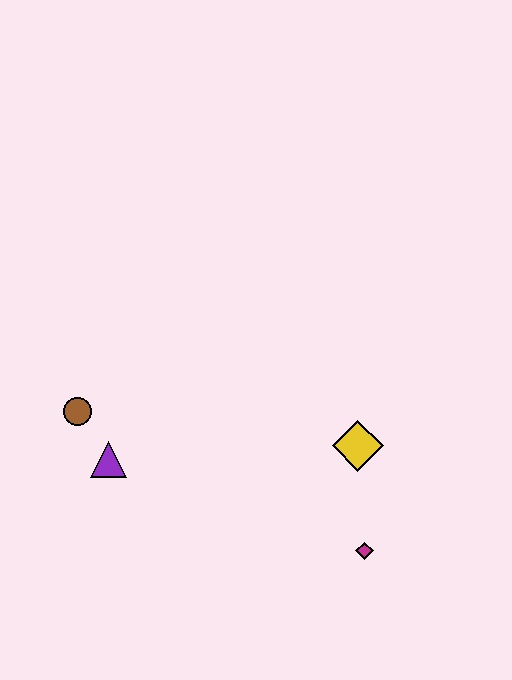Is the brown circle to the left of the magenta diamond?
Yes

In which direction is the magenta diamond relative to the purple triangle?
The magenta diamond is to the right of the purple triangle.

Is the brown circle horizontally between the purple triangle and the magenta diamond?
No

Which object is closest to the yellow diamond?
The magenta diamond is closest to the yellow diamond.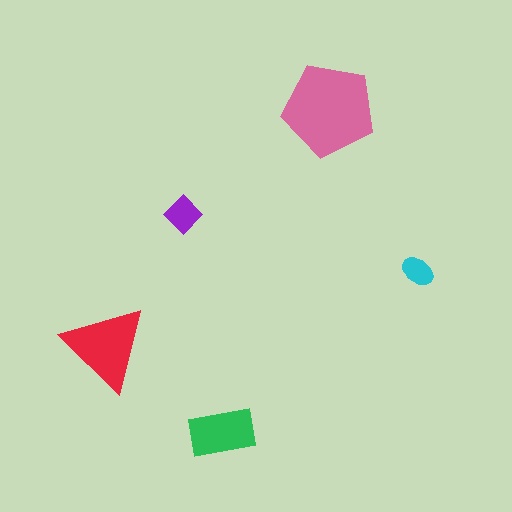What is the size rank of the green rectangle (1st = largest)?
3rd.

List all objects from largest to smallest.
The pink pentagon, the red triangle, the green rectangle, the purple diamond, the cyan ellipse.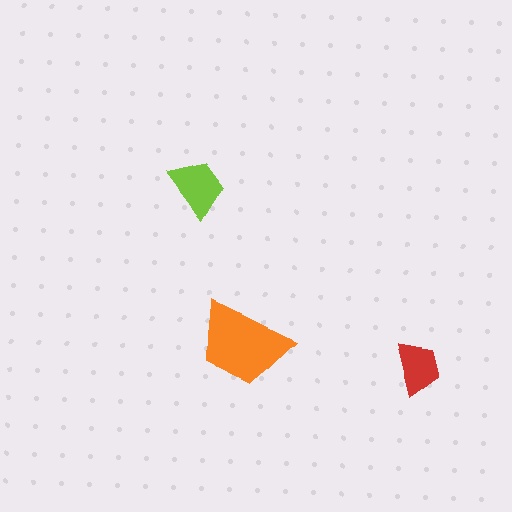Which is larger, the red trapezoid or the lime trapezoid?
The lime one.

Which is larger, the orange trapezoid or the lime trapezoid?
The orange one.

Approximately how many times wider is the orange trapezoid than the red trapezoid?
About 1.5 times wider.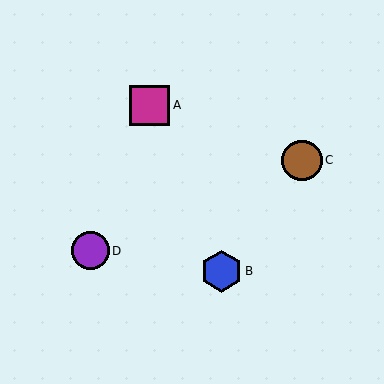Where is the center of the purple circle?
The center of the purple circle is at (91, 251).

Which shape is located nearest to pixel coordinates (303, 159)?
The brown circle (labeled C) at (302, 160) is nearest to that location.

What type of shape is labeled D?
Shape D is a purple circle.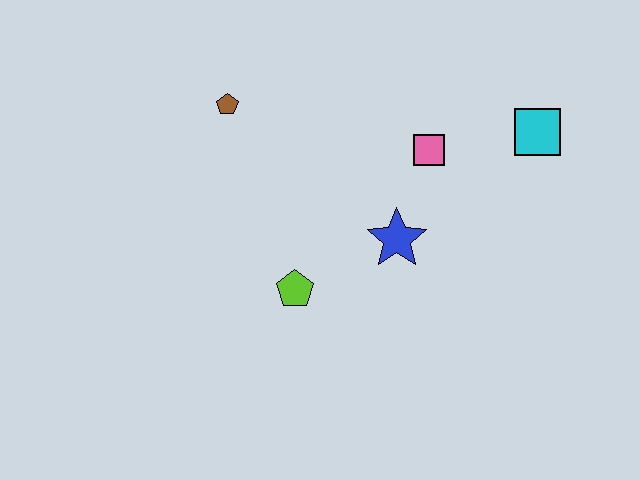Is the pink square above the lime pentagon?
Yes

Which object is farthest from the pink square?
The brown pentagon is farthest from the pink square.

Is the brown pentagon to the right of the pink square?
No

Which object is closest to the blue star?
The pink square is closest to the blue star.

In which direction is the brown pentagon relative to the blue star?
The brown pentagon is to the left of the blue star.